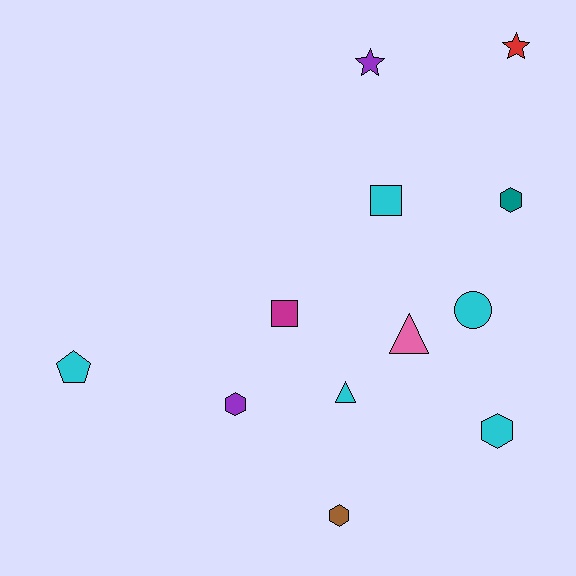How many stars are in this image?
There are 2 stars.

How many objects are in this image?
There are 12 objects.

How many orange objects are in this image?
There are no orange objects.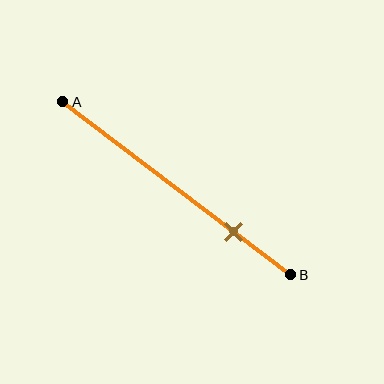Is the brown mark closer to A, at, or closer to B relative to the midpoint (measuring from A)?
The brown mark is closer to point B than the midpoint of segment AB.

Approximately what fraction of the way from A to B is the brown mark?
The brown mark is approximately 75% of the way from A to B.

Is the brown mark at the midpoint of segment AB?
No, the mark is at about 75% from A, not at the 50% midpoint.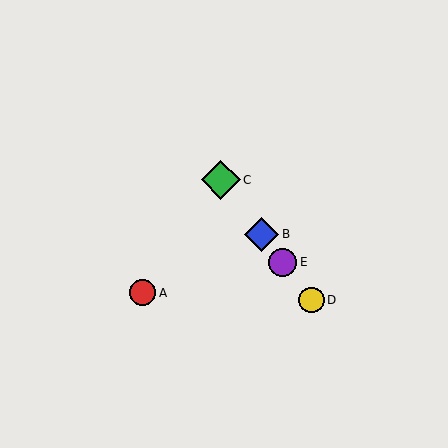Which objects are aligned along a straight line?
Objects B, C, D, E are aligned along a straight line.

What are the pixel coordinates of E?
Object E is at (283, 262).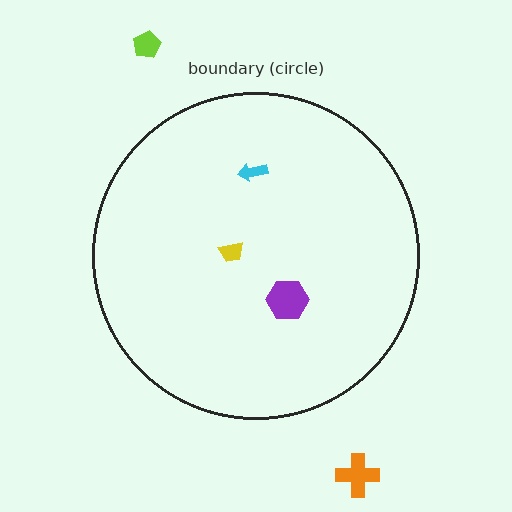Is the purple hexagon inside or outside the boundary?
Inside.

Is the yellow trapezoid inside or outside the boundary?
Inside.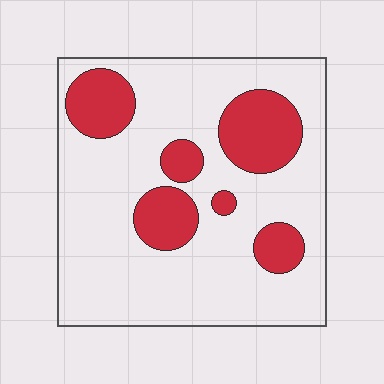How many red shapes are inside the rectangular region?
6.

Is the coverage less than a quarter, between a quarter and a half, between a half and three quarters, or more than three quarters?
Less than a quarter.